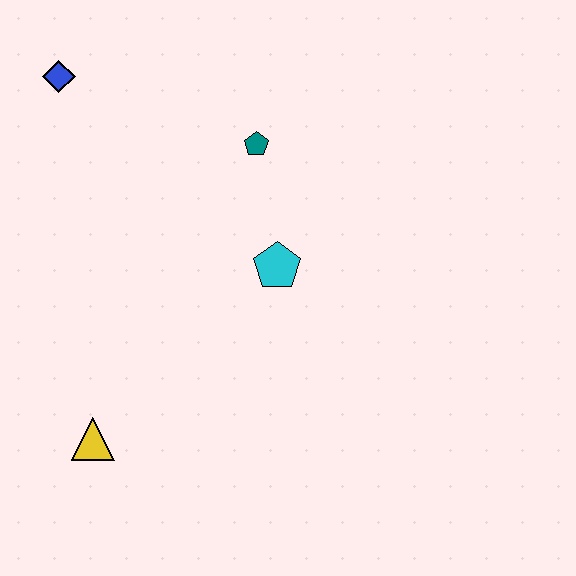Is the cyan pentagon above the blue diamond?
No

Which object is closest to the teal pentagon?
The cyan pentagon is closest to the teal pentagon.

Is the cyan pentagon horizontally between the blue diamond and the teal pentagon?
No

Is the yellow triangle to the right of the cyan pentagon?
No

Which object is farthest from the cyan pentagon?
The blue diamond is farthest from the cyan pentagon.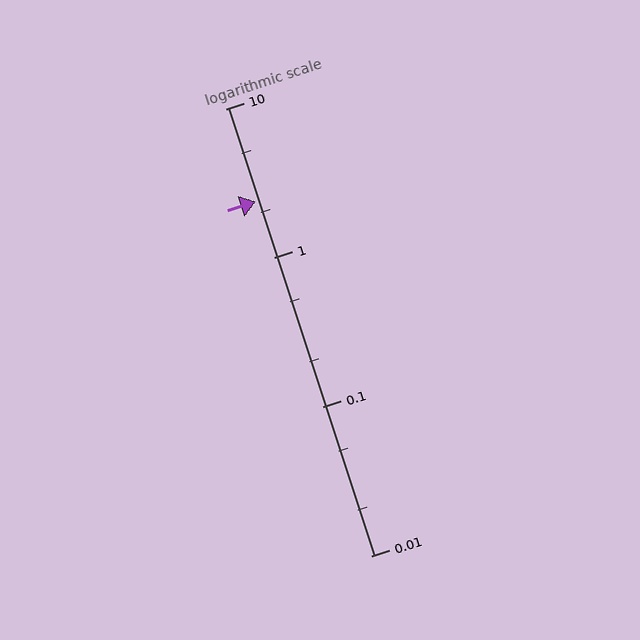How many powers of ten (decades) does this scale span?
The scale spans 3 decades, from 0.01 to 10.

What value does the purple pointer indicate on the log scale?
The pointer indicates approximately 2.4.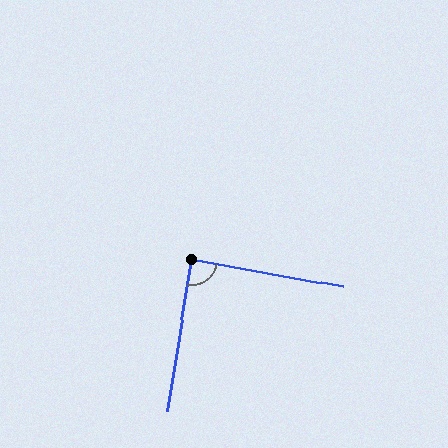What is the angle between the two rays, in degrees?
Approximately 89 degrees.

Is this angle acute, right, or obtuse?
It is approximately a right angle.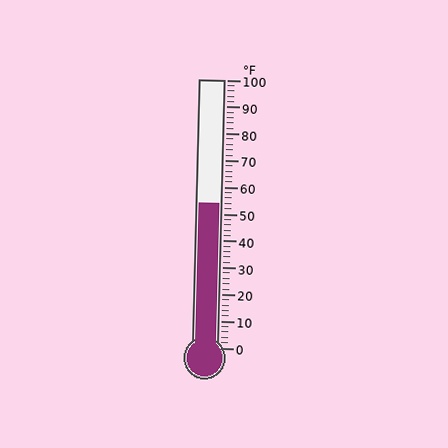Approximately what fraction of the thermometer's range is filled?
The thermometer is filled to approximately 55% of its range.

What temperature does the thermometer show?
The thermometer shows approximately 54°F.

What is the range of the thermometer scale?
The thermometer scale ranges from 0°F to 100°F.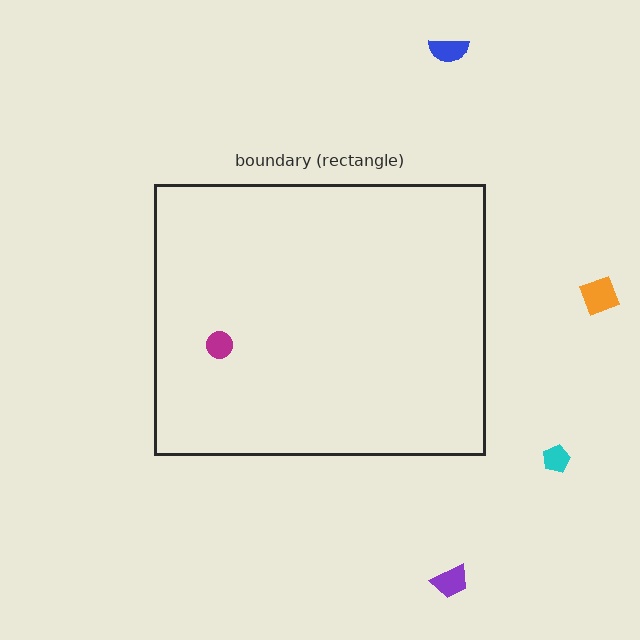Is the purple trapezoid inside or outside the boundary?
Outside.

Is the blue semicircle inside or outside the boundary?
Outside.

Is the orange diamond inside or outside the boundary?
Outside.